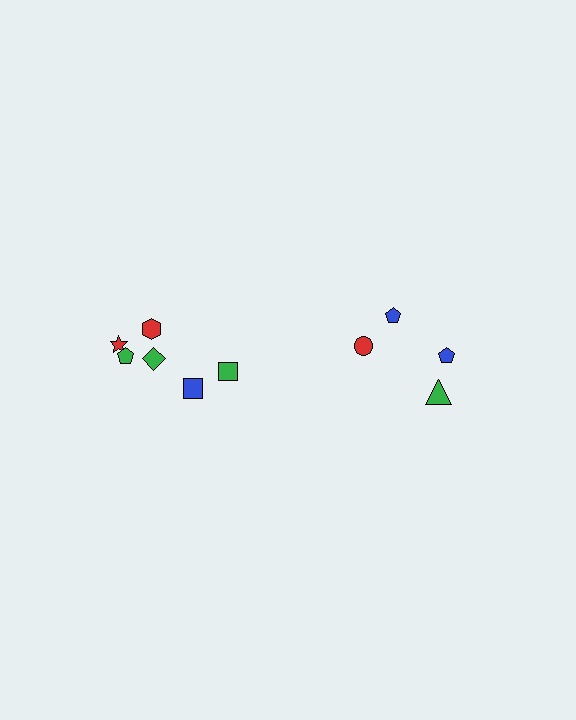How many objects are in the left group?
There are 6 objects.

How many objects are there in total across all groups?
There are 10 objects.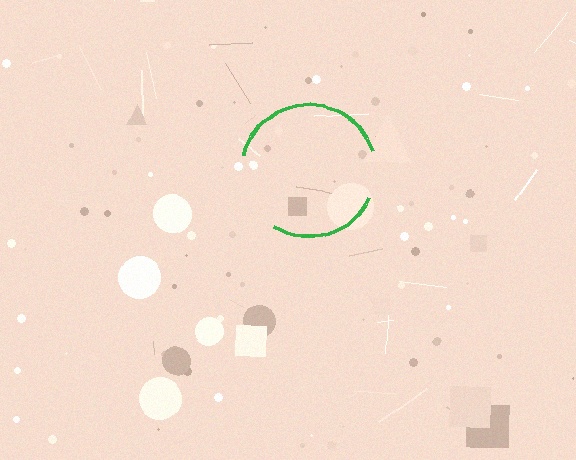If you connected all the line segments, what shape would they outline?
They would outline a circle.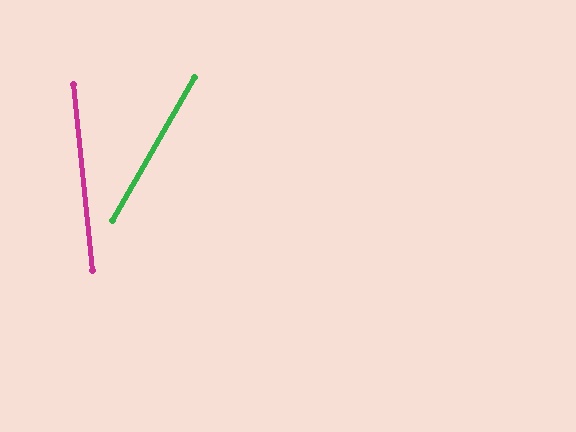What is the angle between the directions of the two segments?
Approximately 36 degrees.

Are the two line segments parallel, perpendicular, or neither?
Neither parallel nor perpendicular — they differ by about 36°.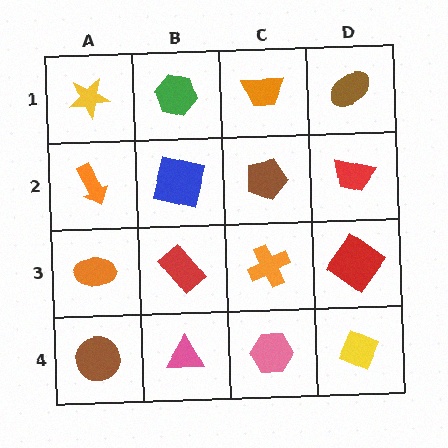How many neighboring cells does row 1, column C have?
3.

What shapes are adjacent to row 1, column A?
An orange arrow (row 2, column A), a green hexagon (row 1, column B).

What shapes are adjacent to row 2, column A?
A yellow star (row 1, column A), an orange ellipse (row 3, column A), a blue square (row 2, column B).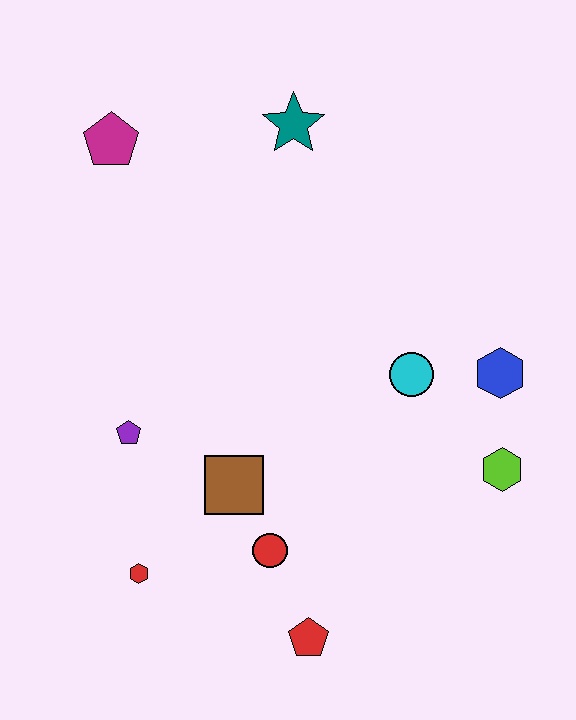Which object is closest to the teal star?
The magenta pentagon is closest to the teal star.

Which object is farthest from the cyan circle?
The magenta pentagon is farthest from the cyan circle.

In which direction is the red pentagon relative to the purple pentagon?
The red pentagon is below the purple pentagon.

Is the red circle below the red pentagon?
No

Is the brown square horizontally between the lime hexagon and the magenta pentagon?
Yes